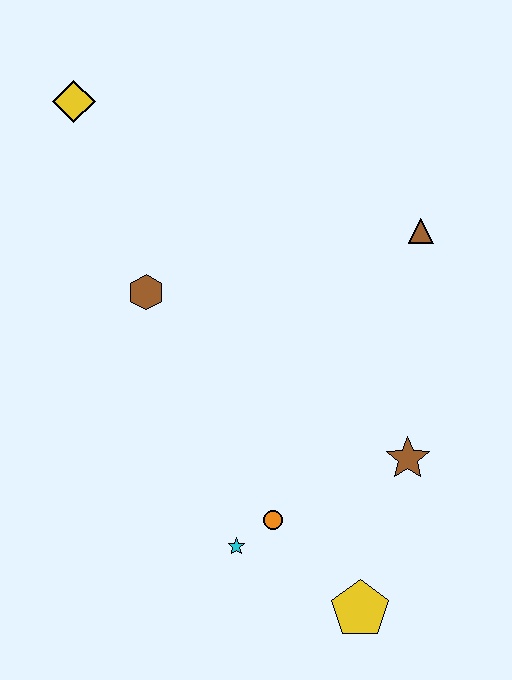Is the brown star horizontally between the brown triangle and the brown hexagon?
Yes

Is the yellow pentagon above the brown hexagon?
No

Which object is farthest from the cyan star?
The yellow diamond is farthest from the cyan star.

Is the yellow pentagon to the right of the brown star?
No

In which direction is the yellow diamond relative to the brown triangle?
The yellow diamond is to the left of the brown triangle.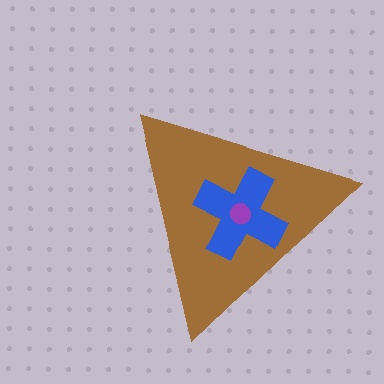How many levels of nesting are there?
3.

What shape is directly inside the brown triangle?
The blue cross.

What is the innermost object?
The purple circle.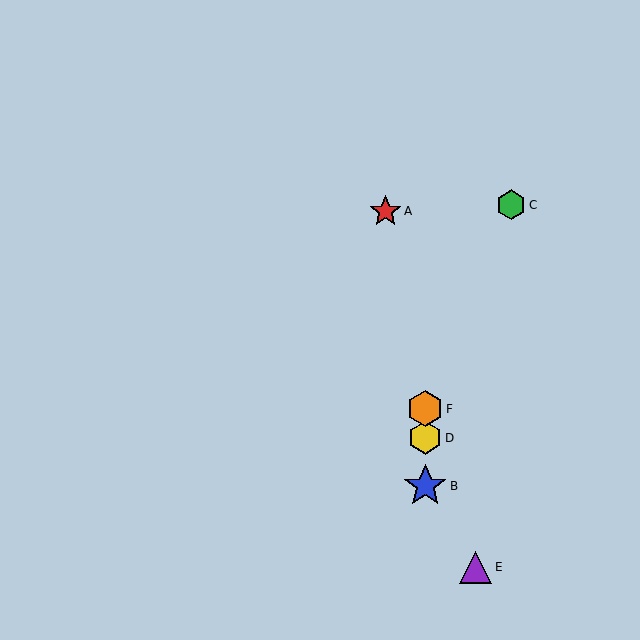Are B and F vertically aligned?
Yes, both are at x≈425.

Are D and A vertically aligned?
No, D is at x≈425 and A is at x≈385.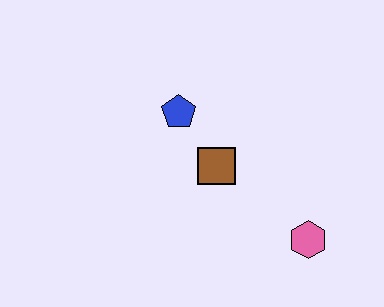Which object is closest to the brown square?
The blue pentagon is closest to the brown square.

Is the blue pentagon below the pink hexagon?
No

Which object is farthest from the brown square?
The pink hexagon is farthest from the brown square.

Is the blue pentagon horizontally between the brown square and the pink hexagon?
No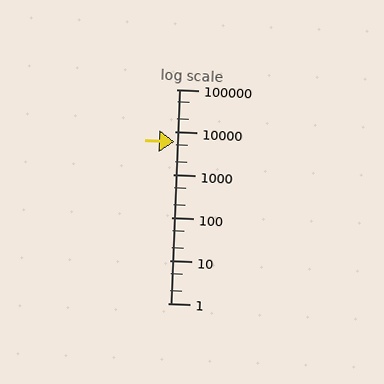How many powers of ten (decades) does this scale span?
The scale spans 5 decades, from 1 to 100000.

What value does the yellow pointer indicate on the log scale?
The pointer indicates approximately 5900.